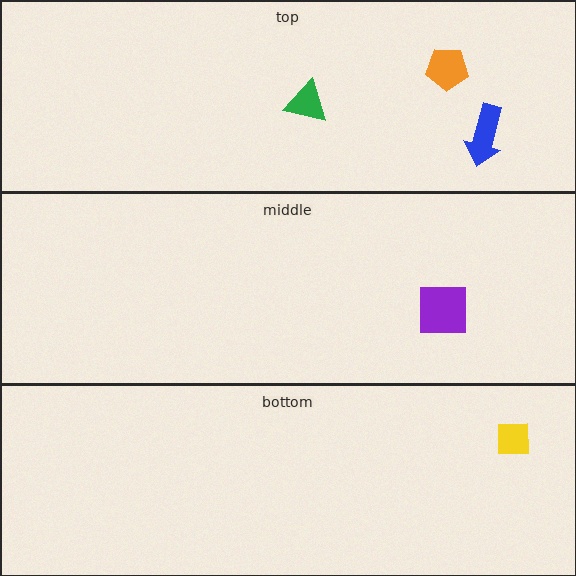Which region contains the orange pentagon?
The top region.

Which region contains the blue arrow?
The top region.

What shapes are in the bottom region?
The yellow square.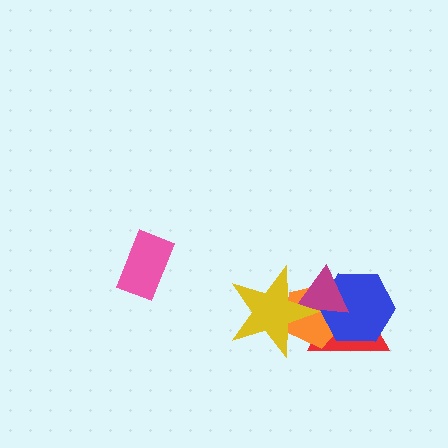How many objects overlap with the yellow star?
3 objects overlap with the yellow star.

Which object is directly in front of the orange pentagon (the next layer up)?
The blue hexagon is directly in front of the orange pentagon.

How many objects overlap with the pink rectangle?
0 objects overlap with the pink rectangle.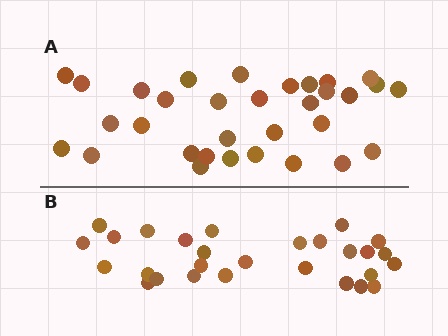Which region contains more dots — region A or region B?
Region A (the top region) has more dots.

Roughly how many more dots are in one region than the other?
Region A has about 4 more dots than region B.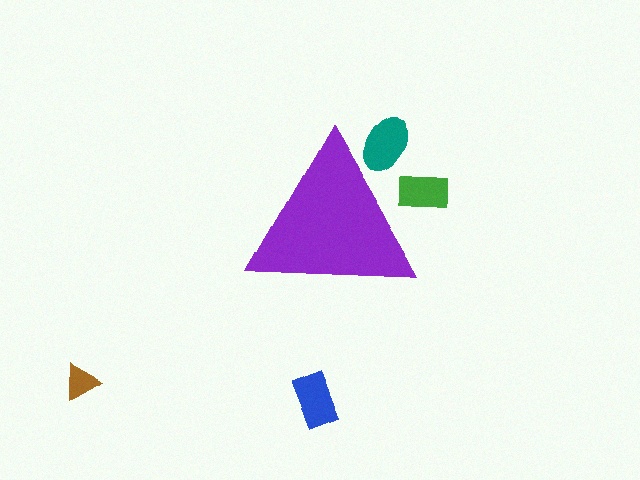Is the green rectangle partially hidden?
Yes, the green rectangle is partially hidden behind the purple triangle.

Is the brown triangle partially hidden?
No, the brown triangle is fully visible.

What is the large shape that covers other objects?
A purple triangle.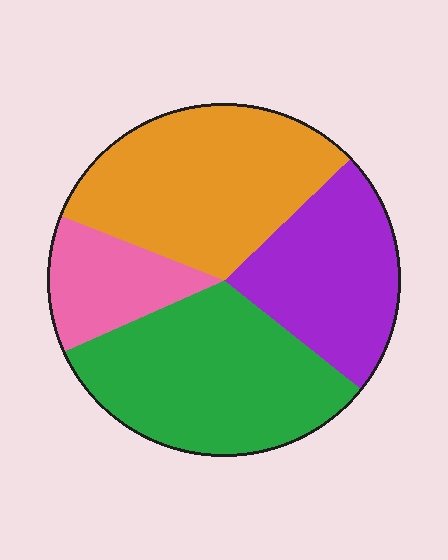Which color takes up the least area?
Pink, at roughly 15%.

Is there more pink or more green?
Green.